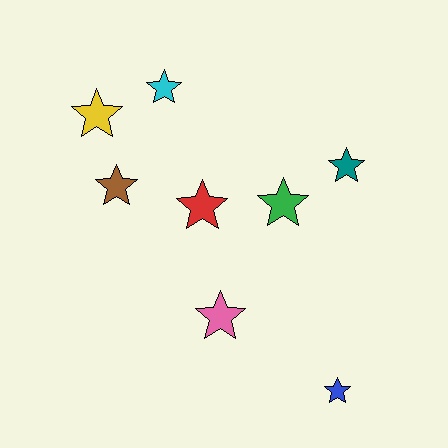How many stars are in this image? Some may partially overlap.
There are 8 stars.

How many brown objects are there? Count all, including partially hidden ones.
There is 1 brown object.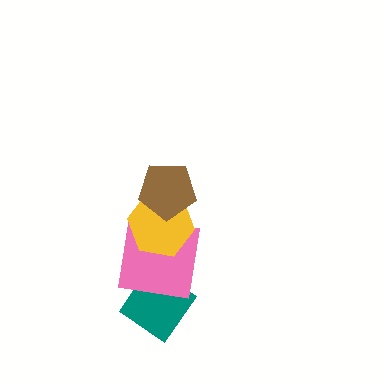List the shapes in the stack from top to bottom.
From top to bottom: the brown pentagon, the yellow hexagon, the pink square, the teal diamond.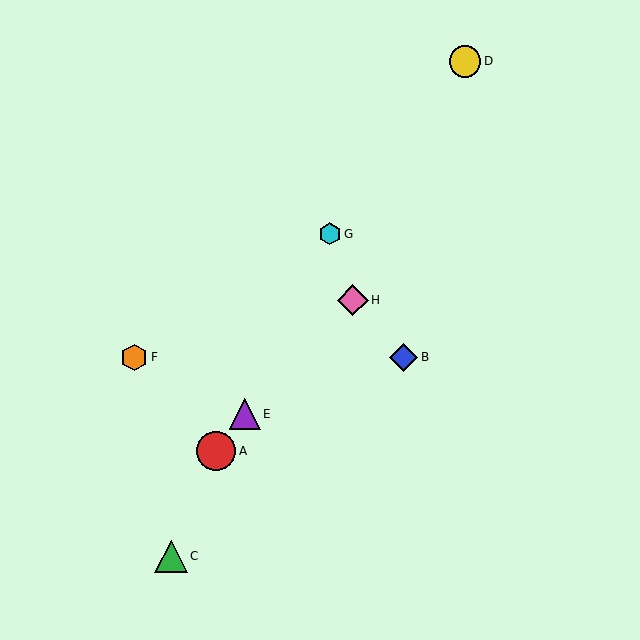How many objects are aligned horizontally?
2 objects (B, F) are aligned horizontally.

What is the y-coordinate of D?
Object D is at y≈61.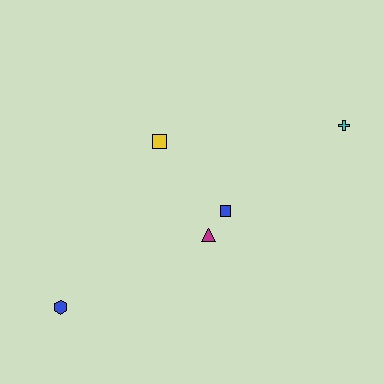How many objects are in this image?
There are 5 objects.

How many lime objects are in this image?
There are no lime objects.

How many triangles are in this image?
There is 1 triangle.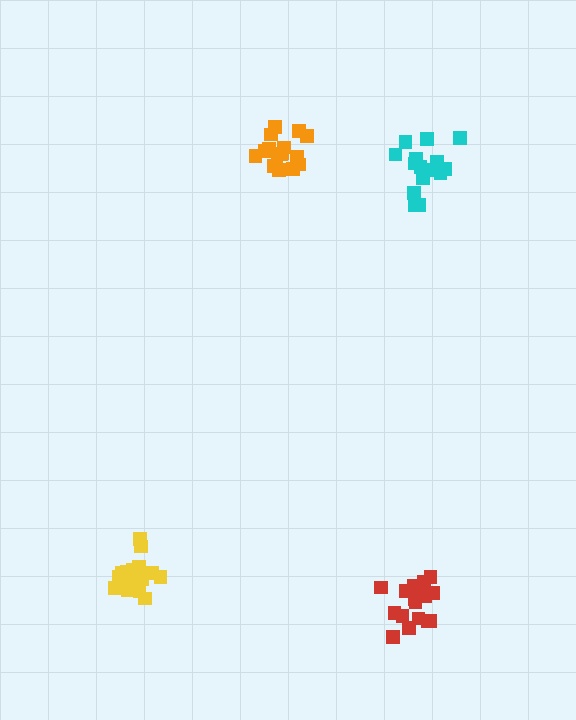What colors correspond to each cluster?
The clusters are colored: cyan, red, orange, yellow.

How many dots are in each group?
Group 1: 15 dots, Group 2: 16 dots, Group 3: 17 dots, Group 4: 17 dots (65 total).